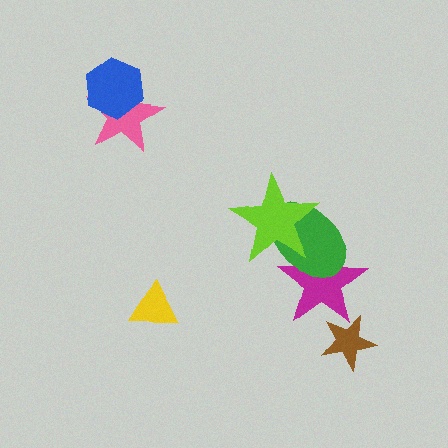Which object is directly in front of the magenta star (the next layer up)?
The green ellipse is directly in front of the magenta star.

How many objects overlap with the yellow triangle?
0 objects overlap with the yellow triangle.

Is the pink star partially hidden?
Yes, it is partially covered by another shape.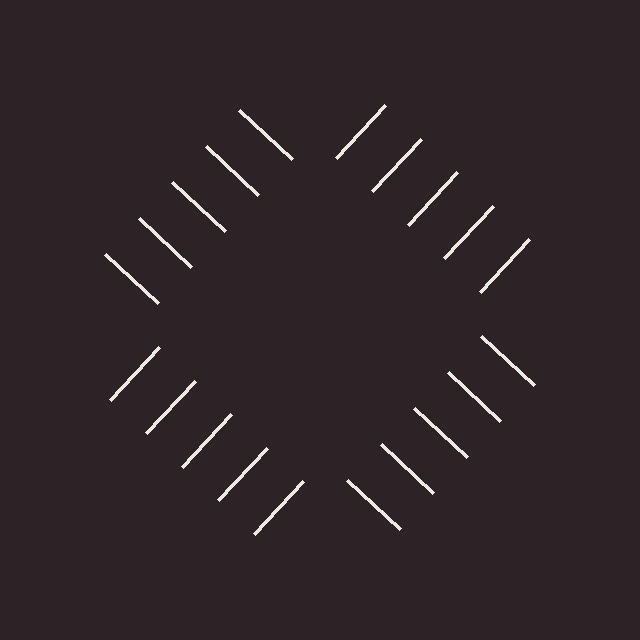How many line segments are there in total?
20 — 5 along each of the 4 edges.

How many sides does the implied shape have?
4 sides — the line-ends trace a square.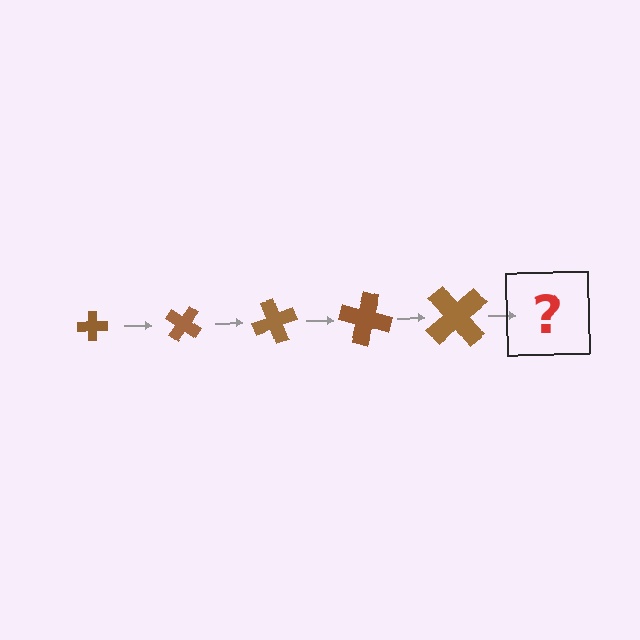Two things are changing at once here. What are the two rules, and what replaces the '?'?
The two rules are that the cross grows larger each step and it rotates 35 degrees each step. The '?' should be a cross, larger than the previous one and rotated 175 degrees from the start.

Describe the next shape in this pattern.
It should be a cross, larger than the previous one and rotated 175 degrees from the start.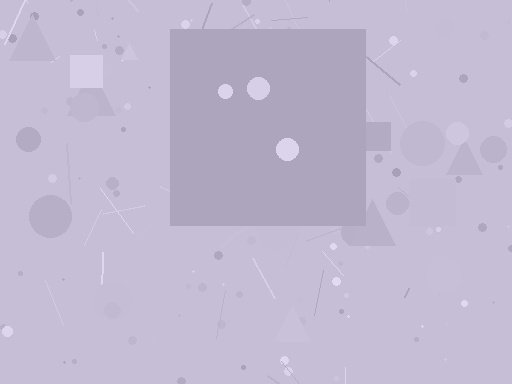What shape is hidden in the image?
A square is hidden in the image.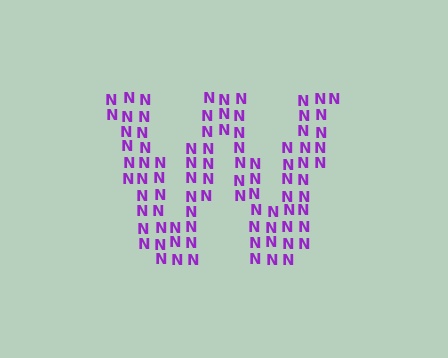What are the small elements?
The small elements are letter N's.